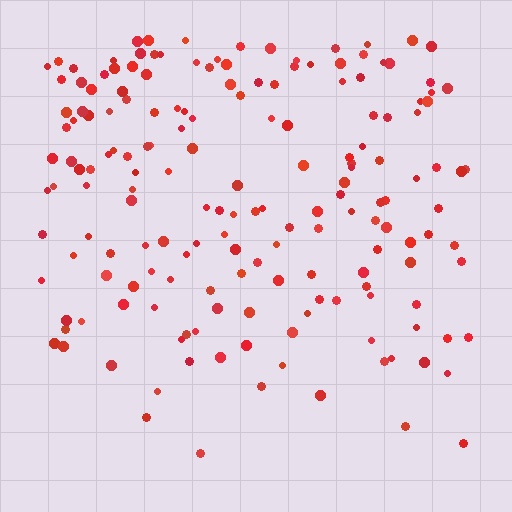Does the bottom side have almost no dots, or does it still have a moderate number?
Still a moderate number, just noticeably fewer than the top.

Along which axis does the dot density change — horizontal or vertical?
Vertical.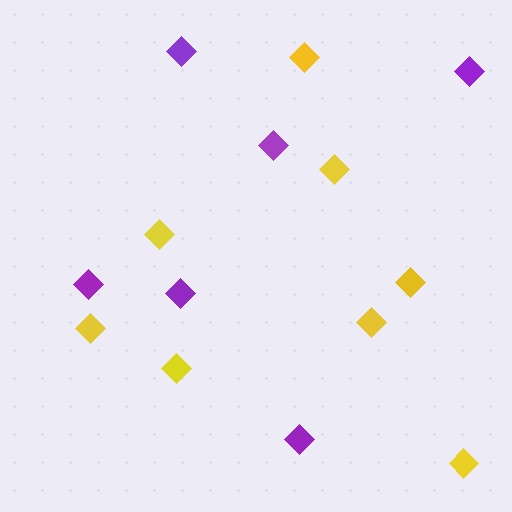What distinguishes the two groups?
There are 2 groups: one group of purple diamonds (6) and one group of yellow diamonds (8).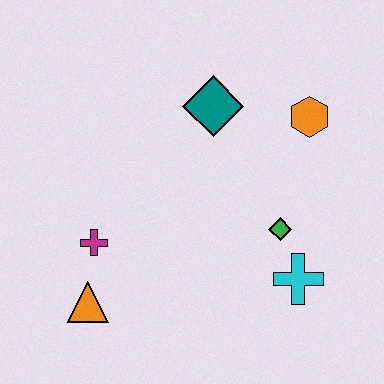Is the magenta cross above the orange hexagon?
No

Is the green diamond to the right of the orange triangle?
Yes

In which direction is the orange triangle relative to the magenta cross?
The orange triangle is below the magenta cross.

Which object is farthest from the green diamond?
The orange triangle is farthest from the green diamond.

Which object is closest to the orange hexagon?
The teal diamond is closest to the orange hexagon.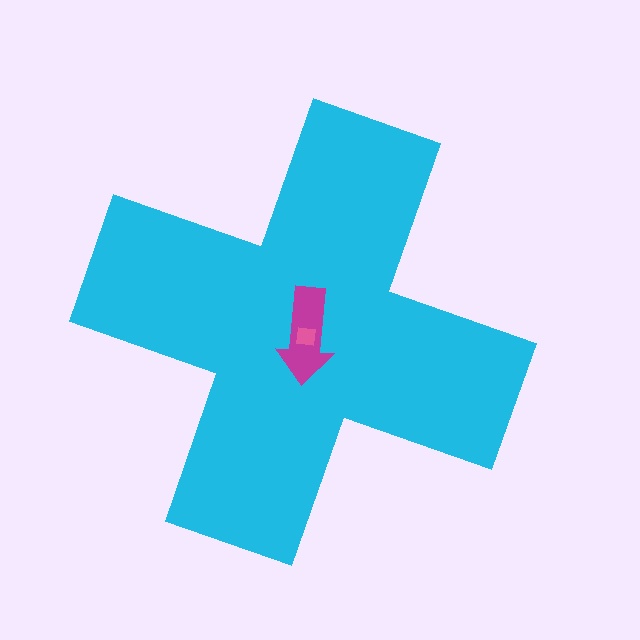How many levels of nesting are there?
3.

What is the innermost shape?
The pink square.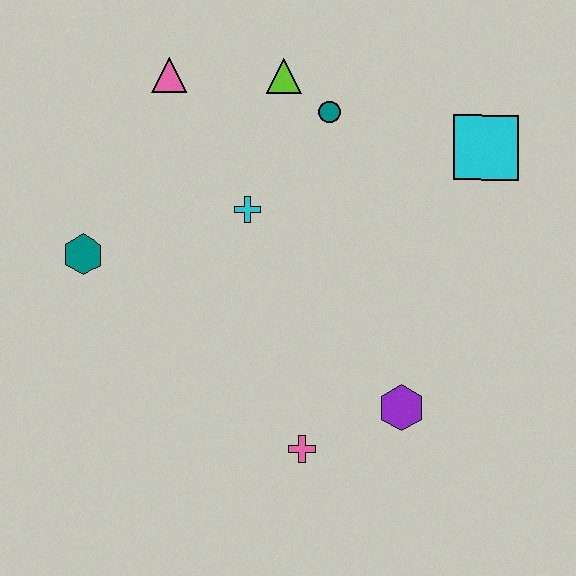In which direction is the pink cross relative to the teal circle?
The pink cross is below the teal circle.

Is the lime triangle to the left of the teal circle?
Yes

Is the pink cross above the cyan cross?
No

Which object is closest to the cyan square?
The teal circle is closest to the cyan square.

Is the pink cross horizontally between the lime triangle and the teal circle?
Yes